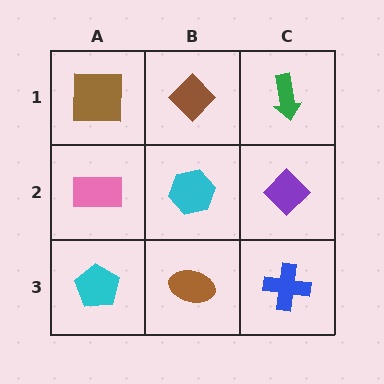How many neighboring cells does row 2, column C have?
3.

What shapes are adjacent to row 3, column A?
A pink rectangle (row 2, column A), a brown ellipse (row 3, column B).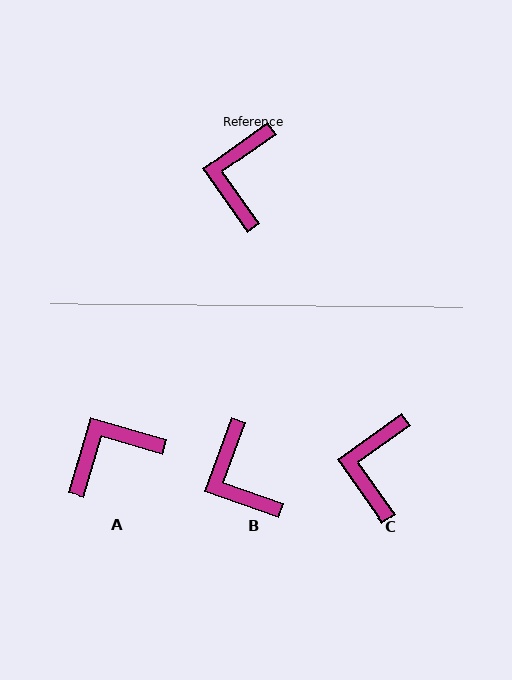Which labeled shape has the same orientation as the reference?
C.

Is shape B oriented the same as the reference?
No, it is off by about 35 degrees.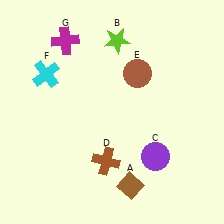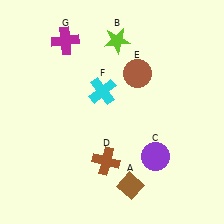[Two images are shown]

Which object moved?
The cyan cross (F) moved right.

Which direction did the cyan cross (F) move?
The cyan cross (F) moved right.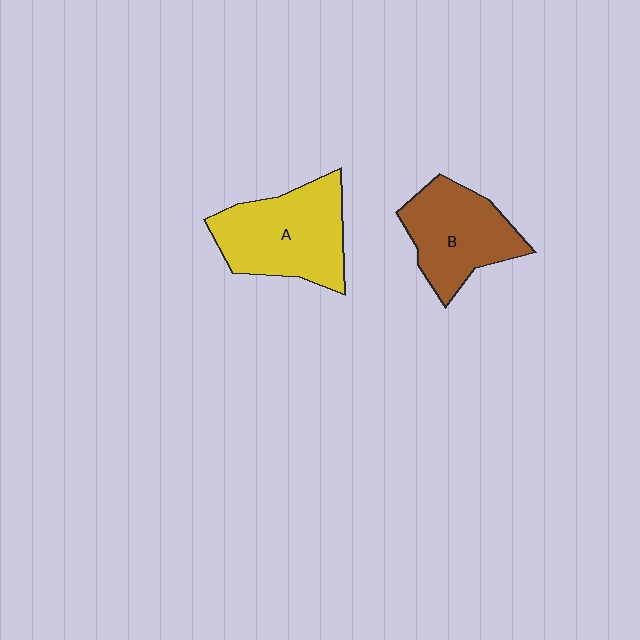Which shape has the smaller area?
Shape B (brown).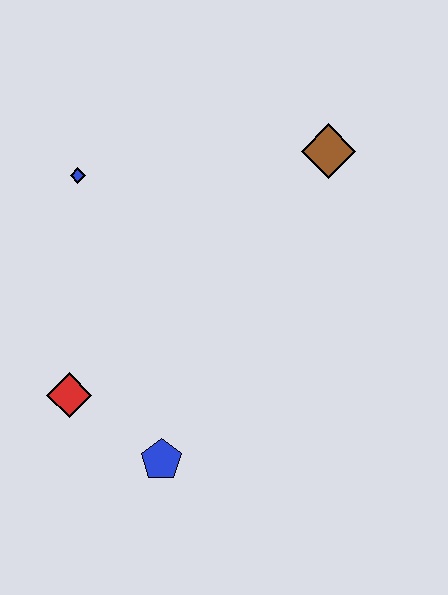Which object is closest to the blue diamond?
The red diamond is closest to the blue diamond.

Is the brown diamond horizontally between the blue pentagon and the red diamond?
No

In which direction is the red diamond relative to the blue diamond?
The red diamond is below the blue diamond.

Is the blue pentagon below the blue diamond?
Yes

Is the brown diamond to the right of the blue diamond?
Yes